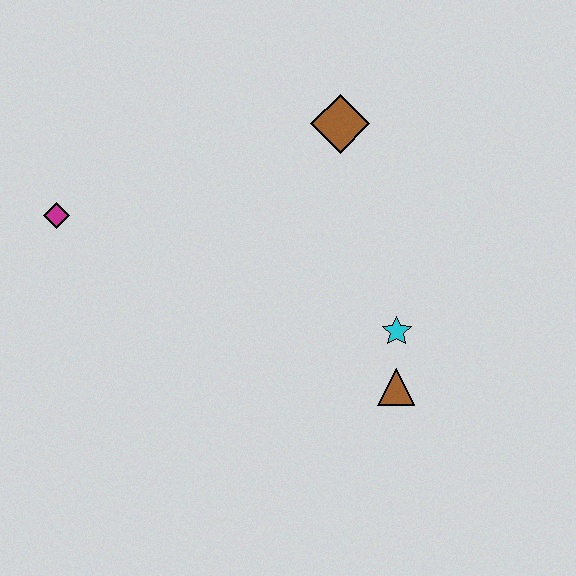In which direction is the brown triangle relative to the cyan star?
The brown triangle is below the cyan star.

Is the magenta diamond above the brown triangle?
Yes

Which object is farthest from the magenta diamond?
The brown triangle is farthest from the magenta diamond.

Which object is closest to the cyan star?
The brown triangle is closest to the cyan star.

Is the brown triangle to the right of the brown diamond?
Yes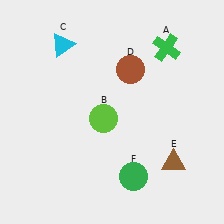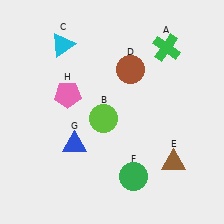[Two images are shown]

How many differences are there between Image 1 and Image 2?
There are 2 differences between the two images.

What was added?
A blue triangle (G), a pink pentagon (H) were added in Image 2.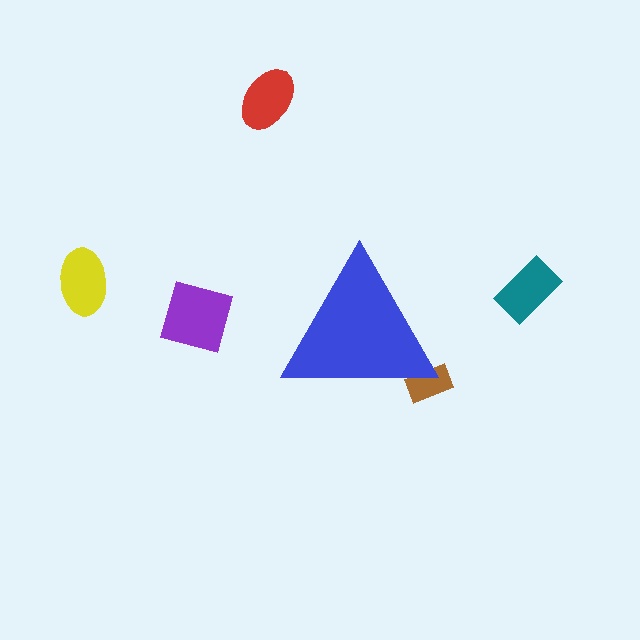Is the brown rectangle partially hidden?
Yes, the brown rectangle is partially hidden behind the blue triangle.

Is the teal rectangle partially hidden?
No, the teal rectangle is fully visible.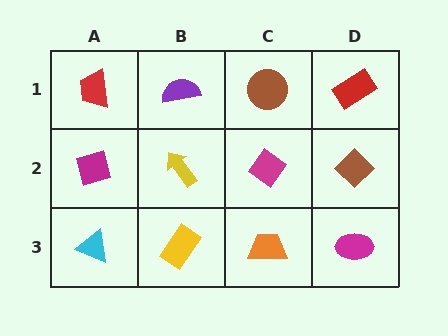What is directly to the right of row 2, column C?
A brown diamond.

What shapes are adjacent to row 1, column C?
A magenta diamond (row 2, column C), a purple semicircle (row 1, column B), a red rectangle (row 1, column D).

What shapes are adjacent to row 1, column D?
A brown diamond (row 2, column D), a brown circle (row 1, column C).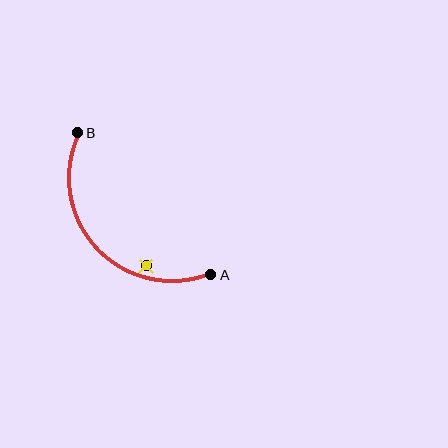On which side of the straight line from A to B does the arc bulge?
The arc bulges below and to the left of the straight line connecting A and B.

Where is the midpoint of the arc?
The arc midpoint is the point on the curve farthest from the straight line joining A and B. It sits below and to the left of that line.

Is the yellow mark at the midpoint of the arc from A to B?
No — the yellow mark does not lie on the arc at all. It sits slightly inside the curve.